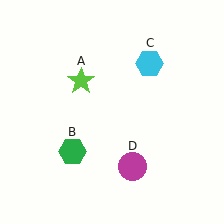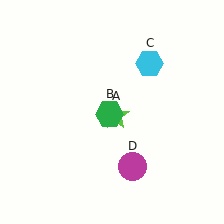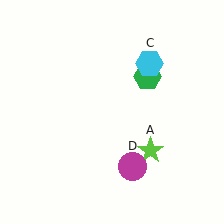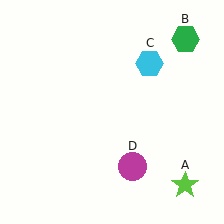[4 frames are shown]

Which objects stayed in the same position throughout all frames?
Cyan hexagon (object C) and magenta circle (object D) remained stationary.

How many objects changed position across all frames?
2 objects changed position: lime star (object A), green hexagon (object B).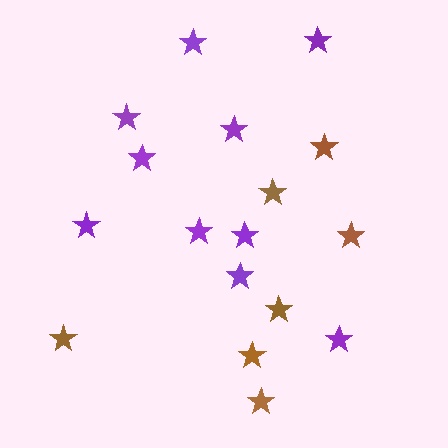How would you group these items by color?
There are 2 groups: one group of brown stars (7) and one group of purple stars (10).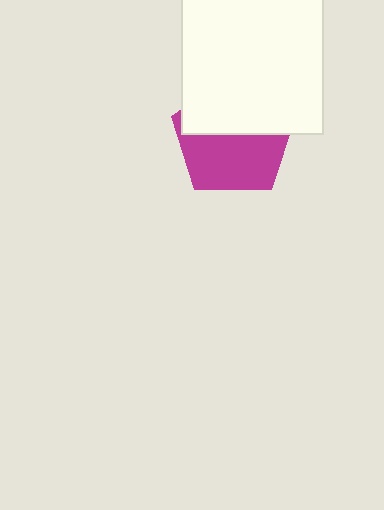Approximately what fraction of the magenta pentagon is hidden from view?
Roughly 48% of the magenta pentagon is hidden behind the white square.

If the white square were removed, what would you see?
You would see the complete magenta pentagon.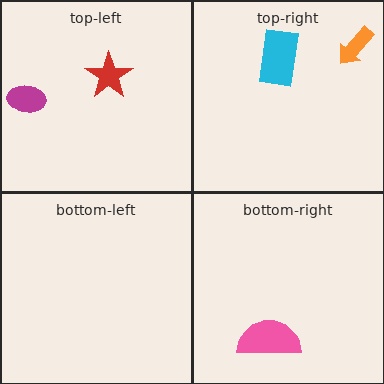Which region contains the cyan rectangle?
The top-right region.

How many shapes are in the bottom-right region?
1.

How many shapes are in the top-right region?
2.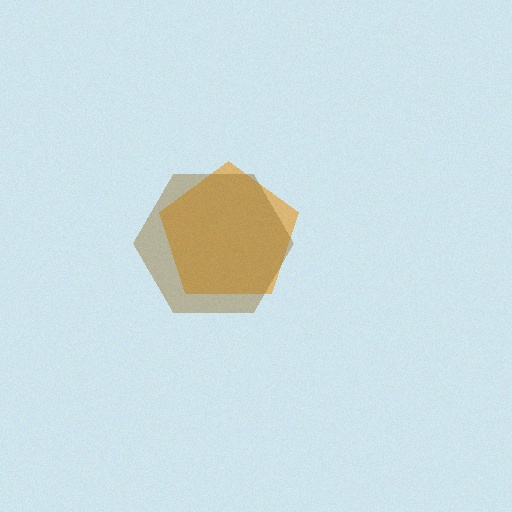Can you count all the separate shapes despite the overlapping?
Yes, there are 2 separate shapes.